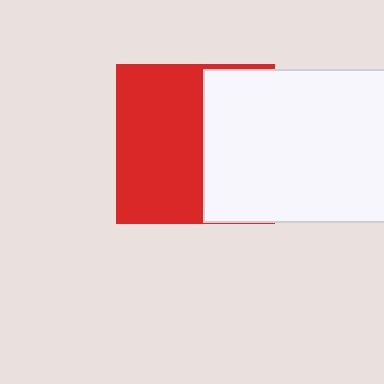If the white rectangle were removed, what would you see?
You would see the complete red square.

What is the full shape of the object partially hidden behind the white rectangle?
The partially hidden object is a red square.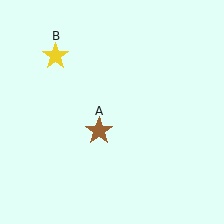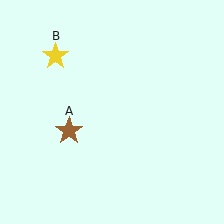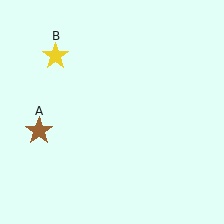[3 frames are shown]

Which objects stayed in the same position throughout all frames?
Yellow star (object B) remained stationary.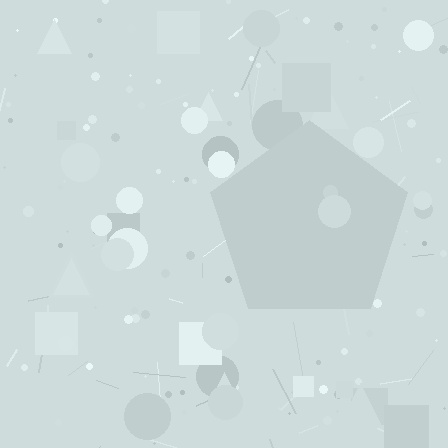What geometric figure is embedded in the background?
A pentagon is embedded in the background.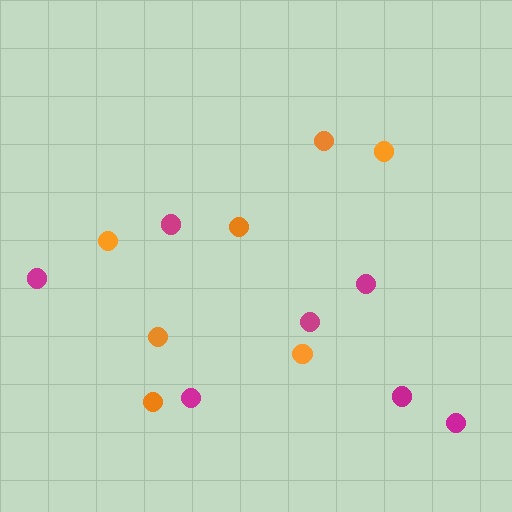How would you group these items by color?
There are 2 groups: one group of orange circles (7) and one group of magenta circles (7).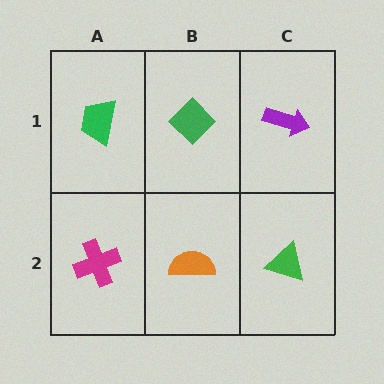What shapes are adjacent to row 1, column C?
A green triangle (row 2, column C), a green diamond (row 1, column B).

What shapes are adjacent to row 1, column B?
An orange semicircle (row 2, column B), a green trapezoid (row 1, column A), a purple arrow (row 1, column C).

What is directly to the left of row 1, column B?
A green trapezoid.